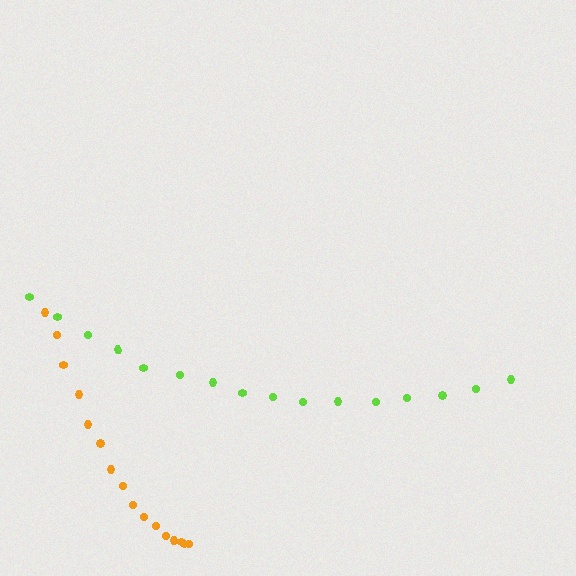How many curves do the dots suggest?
There are 2 distinct paths.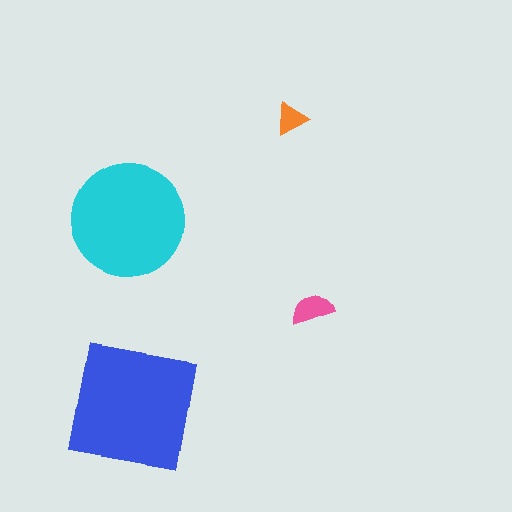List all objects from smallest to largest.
The orange triangle, the pink semicircle, the cyan circle, the blue square.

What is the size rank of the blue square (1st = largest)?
1st.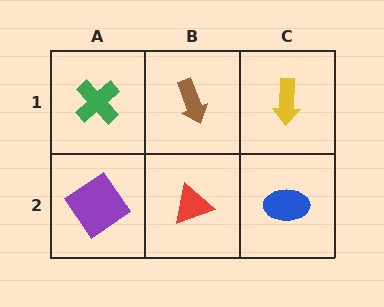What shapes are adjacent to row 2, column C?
A yellow arrow (row 1, column C), a red triangle (row 2, column B).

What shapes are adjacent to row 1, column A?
A purple diamond (row 2, column A), a brown arrow (row 1, column B).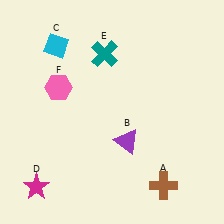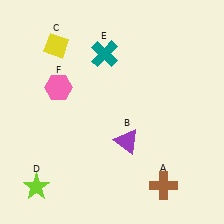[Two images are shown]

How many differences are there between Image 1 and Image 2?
There are 2 differences between the two images.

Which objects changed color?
C changed from cyan to yellow. D changed from magenta to lime.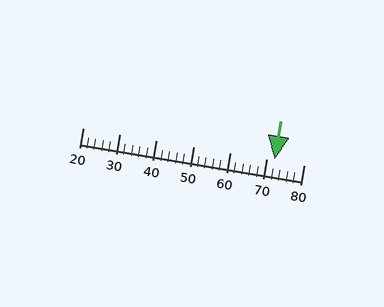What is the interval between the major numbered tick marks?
The major tick marks are spaced 10 units apart.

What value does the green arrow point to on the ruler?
The green arrow points to approximately 72.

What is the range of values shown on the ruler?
The ruler shows values from 20 to 80.